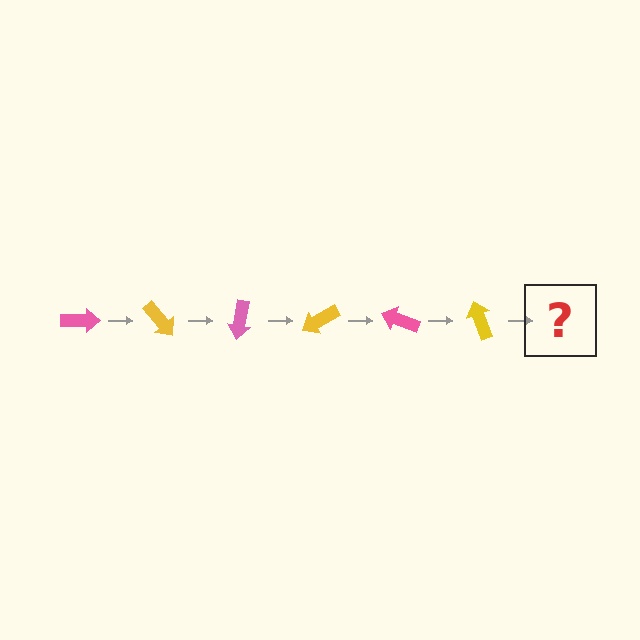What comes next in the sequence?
The next element should be a pink arrow, rotated 300 degrees from the start.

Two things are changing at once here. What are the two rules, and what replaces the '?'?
The two rules are that it rotates 50 degrees each step and the color cycles through pink and yellow. The '?' should be a pink arrow, rotated 300 degrees from the start.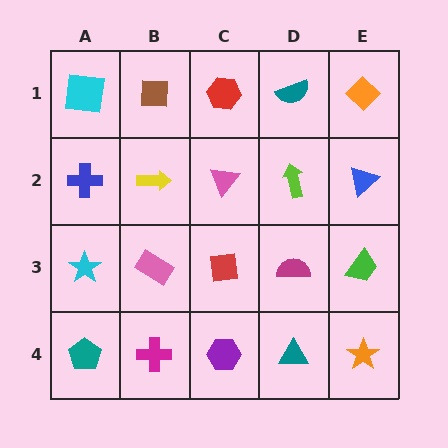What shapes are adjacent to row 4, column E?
A green trapezoid (row 3, column E), a teal triangle (row 4, column D).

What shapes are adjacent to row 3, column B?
A yellow arrow (row 2, column B), a magenta cross (row 4, column B), a cyan star (row 3, column A), a red square (row 3, column C).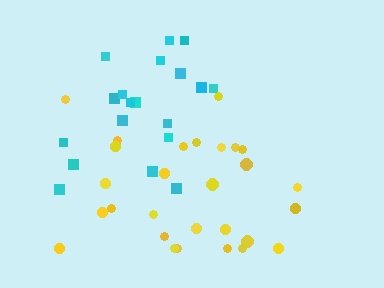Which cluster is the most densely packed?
Cyan.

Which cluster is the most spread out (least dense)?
Yellow.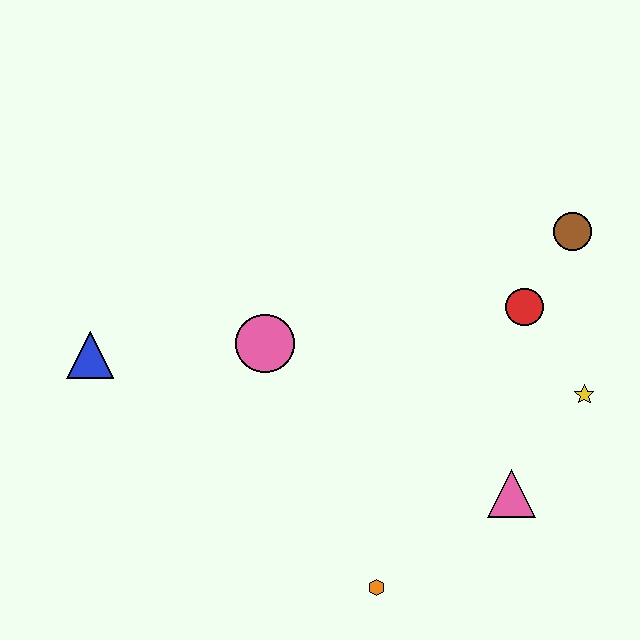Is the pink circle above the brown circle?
No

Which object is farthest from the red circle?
The blue triangle is farthest from the red circle.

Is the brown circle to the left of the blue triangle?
No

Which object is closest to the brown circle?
The red circle is closest to the brown circle.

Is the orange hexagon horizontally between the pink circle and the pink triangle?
Yes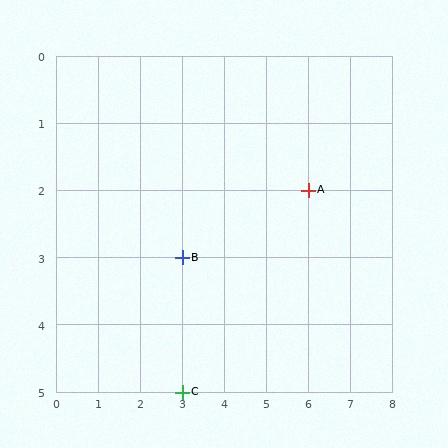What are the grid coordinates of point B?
Point B is at grid coordinates (3, 3).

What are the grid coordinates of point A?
Point A is at grid coordinates (6, 2).